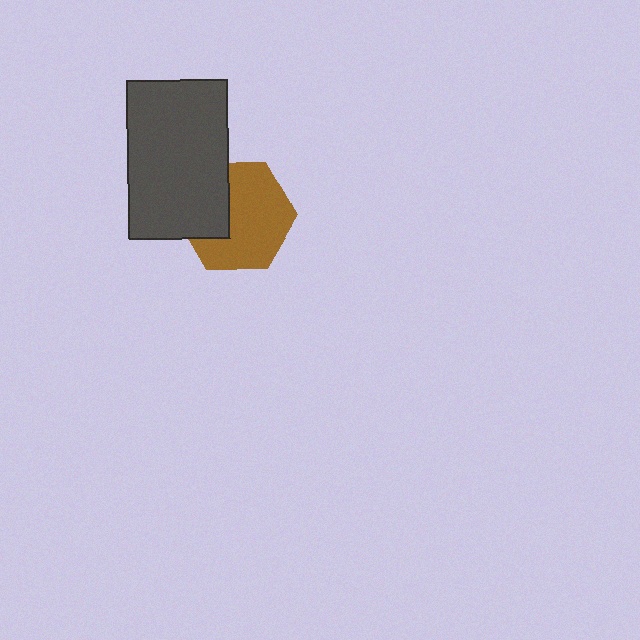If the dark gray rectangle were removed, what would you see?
You would see the complete brown hexagon.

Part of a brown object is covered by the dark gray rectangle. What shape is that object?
It is a hexagon.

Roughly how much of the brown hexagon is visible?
Most of it is visible (roughly 67%).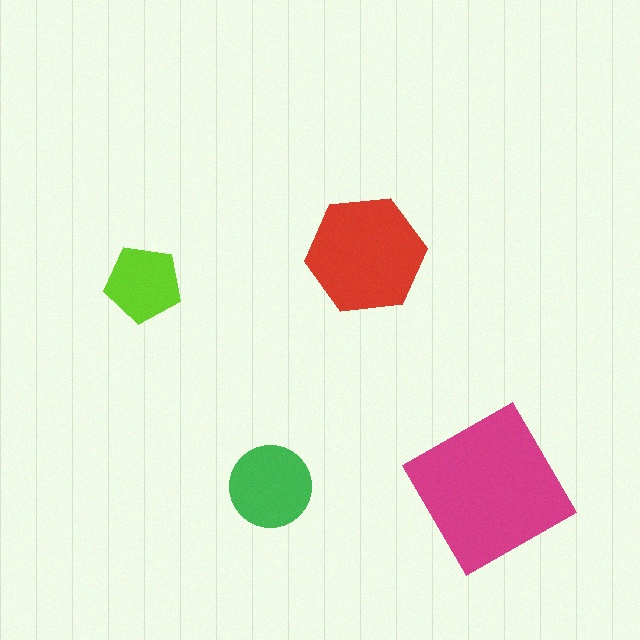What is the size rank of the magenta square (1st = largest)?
1st.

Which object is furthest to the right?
The magenta square is rightmost.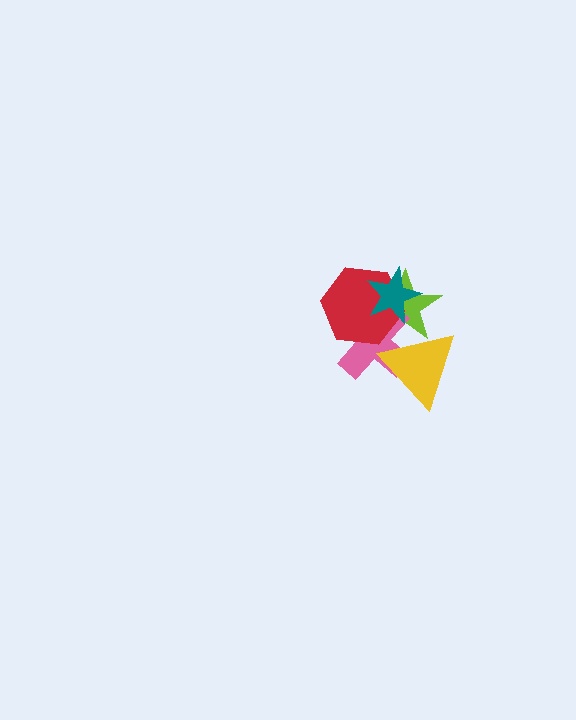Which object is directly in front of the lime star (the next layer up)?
The pink cross is directly in front of the lime star.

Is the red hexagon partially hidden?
Yes, it is partially covered by another shape.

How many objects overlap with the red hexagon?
3 objects overlap with the red hexagon.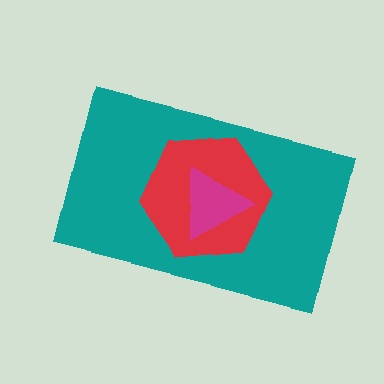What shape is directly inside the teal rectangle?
The red hexagon.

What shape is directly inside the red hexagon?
The magenta triangle.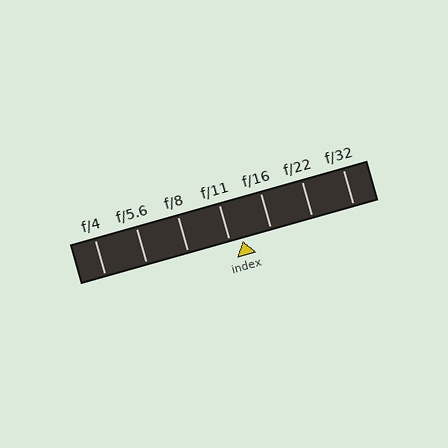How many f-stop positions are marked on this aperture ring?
There are 7 f-stop positions marked.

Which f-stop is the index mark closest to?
The index mark is closest to f/11.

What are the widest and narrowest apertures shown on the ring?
The widest aperture shown is f/4 and the narrowest is f/32.